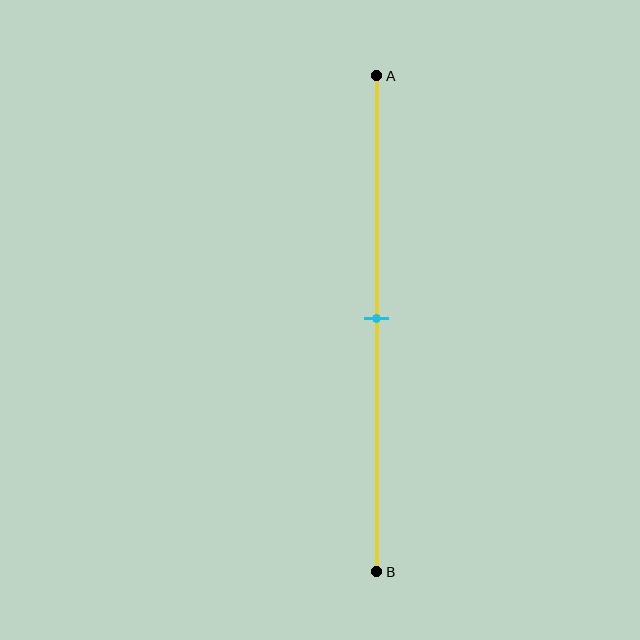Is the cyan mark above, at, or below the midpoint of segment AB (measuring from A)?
The cyan mark is approximately at the midpoint of segment AB.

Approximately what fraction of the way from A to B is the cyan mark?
The cyan mark is approximately 50% of the way from A to B.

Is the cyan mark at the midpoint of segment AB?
Yes, the mark is approximately at the midpoint.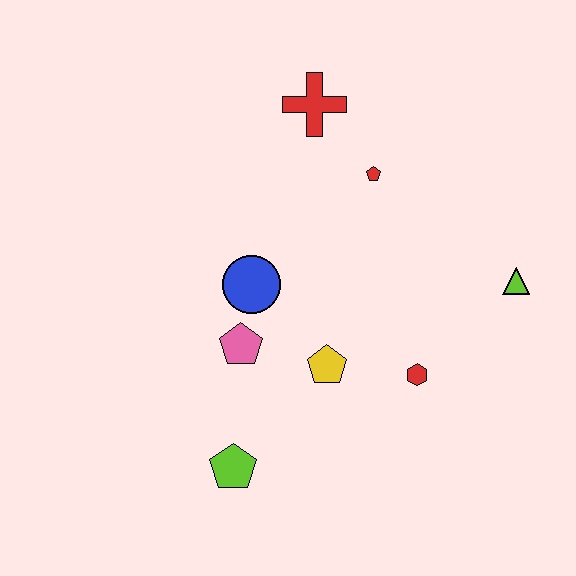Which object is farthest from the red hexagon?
The red cross is farthest from the red hexagon.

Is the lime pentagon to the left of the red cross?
Yes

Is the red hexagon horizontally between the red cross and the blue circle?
No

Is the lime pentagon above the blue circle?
No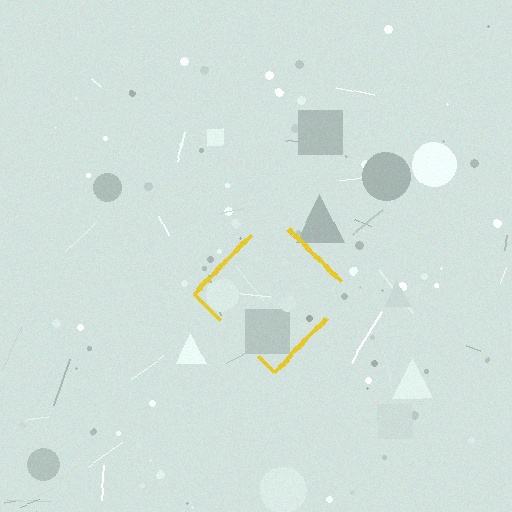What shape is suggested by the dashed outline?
The dashed outline suggests a diamond.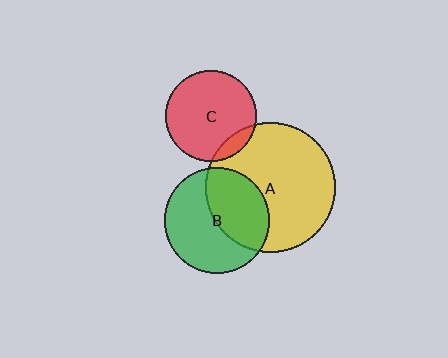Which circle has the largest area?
Circle A (yellow).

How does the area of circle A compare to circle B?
Approximately 1.5 times.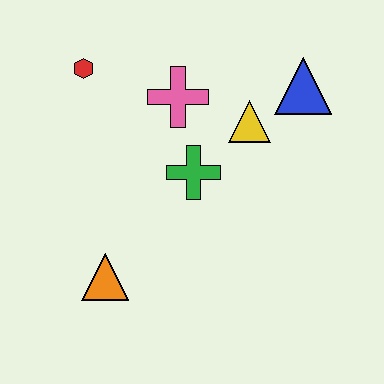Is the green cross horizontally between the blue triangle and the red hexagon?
Yes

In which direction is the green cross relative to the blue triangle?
The green cross is to the left of the blue triangle.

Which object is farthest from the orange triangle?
The blue triangle is farthest from the orange triangle.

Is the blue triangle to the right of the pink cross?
Yes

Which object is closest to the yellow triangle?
The blue triangle is closest to the yellow triangle.